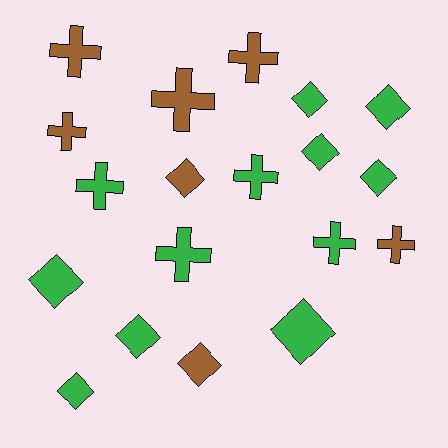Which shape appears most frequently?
Diamond, with 10 objects.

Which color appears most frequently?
Green, with 12 objects.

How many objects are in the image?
There are 19 objects.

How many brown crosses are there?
There are 5 brown crosses.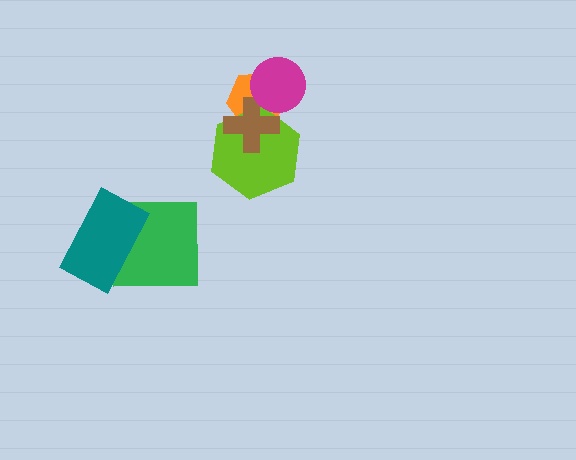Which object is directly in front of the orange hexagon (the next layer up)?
The lime hexagon is directly in front of the orange hexagon.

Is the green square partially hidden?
Yes, it is partially covered by another shape.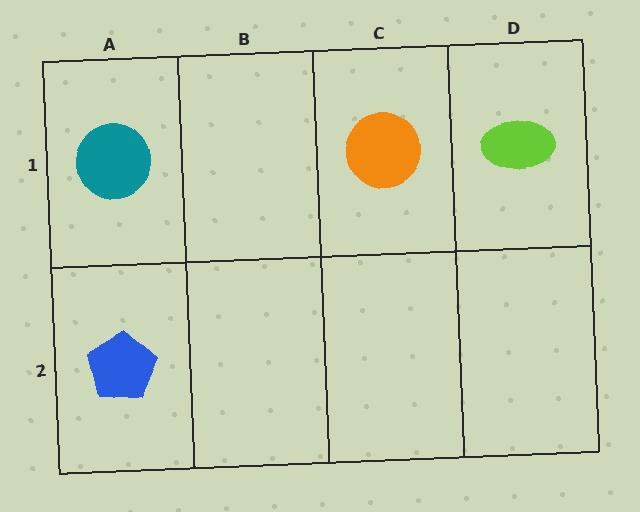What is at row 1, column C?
An orange circle.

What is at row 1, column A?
A teal circle.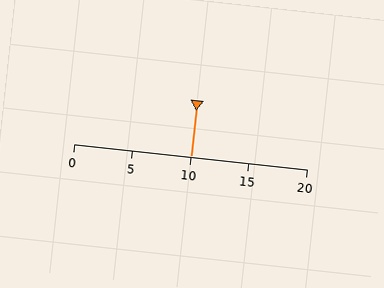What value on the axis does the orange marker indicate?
The marker indicates approximately 10.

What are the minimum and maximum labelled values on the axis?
The axis runs from 0 to 20.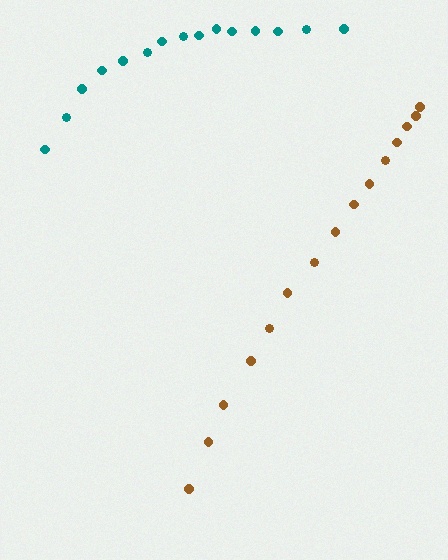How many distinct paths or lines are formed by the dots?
There are 2 distinct paths.